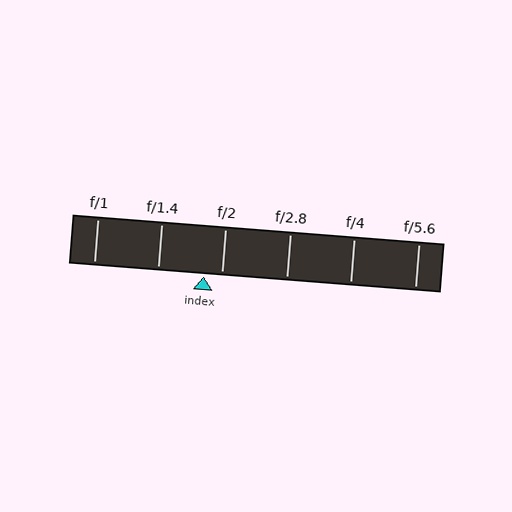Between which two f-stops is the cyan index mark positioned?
The index mark is between f/1.4 and f/2.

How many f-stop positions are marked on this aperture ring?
There are 6 f-stop positions marked.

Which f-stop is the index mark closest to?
The index mark is closest to f/2.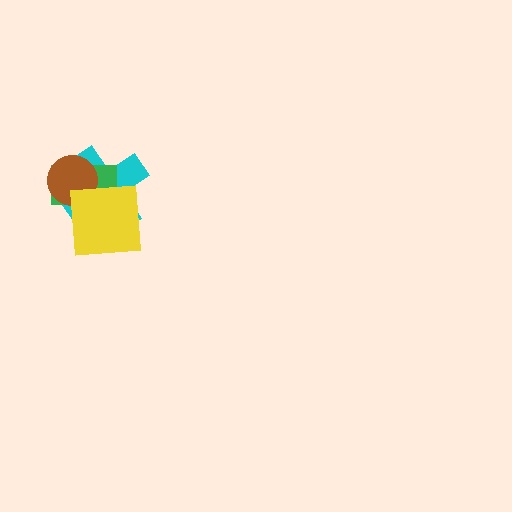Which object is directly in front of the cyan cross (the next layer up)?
The green rectangle is directly in front of the cyan cross.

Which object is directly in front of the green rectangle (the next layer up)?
The brown circle is directly in front of the green rectangle.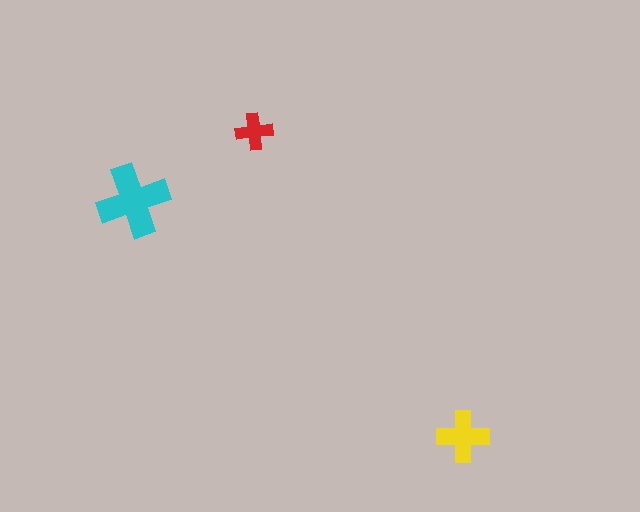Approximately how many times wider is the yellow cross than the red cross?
About 1.5 times wider.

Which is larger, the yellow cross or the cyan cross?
The cyan one.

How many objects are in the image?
There are 3 objects in the image.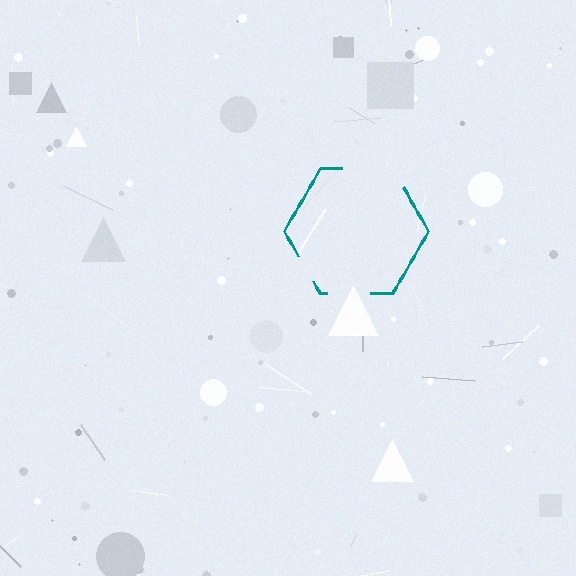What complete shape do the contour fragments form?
The contour fragments form a hexagon.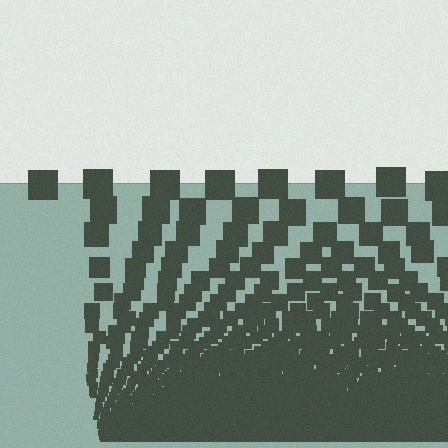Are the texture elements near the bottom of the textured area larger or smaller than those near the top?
Smaller. The gradient is inverted — elements near the bottom are smaller and denser.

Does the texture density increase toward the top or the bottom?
Density increases toward the bottom.